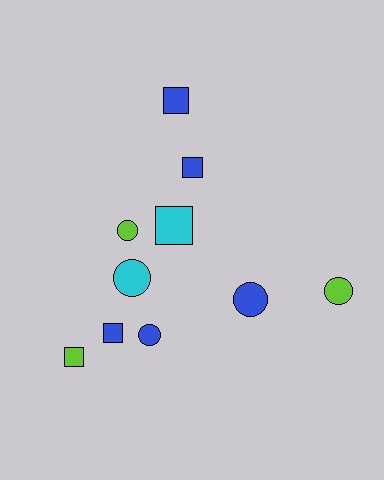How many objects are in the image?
There are 10 objects.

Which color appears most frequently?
Blue, with 5 objects.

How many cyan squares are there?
There is 1 cyan square.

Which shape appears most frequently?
Circle, with 5 objects.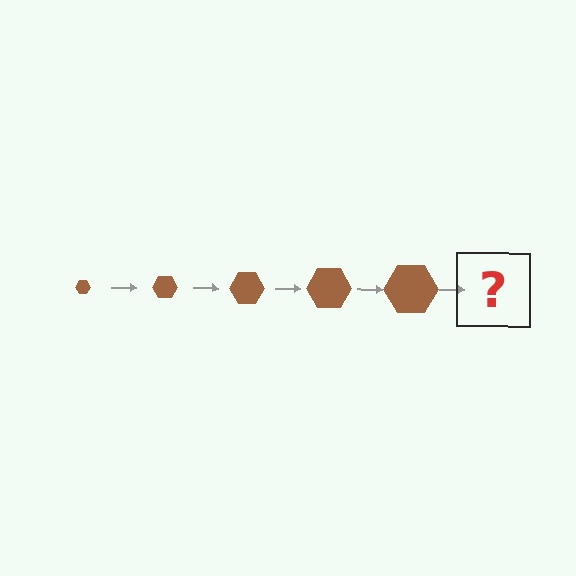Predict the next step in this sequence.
The next step is a brown hexagon, larger than the previous one.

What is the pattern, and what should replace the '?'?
The pattern is that the hexagon gets progressively larger each step. The '?' should be a brown hexagon, larger than the previous one.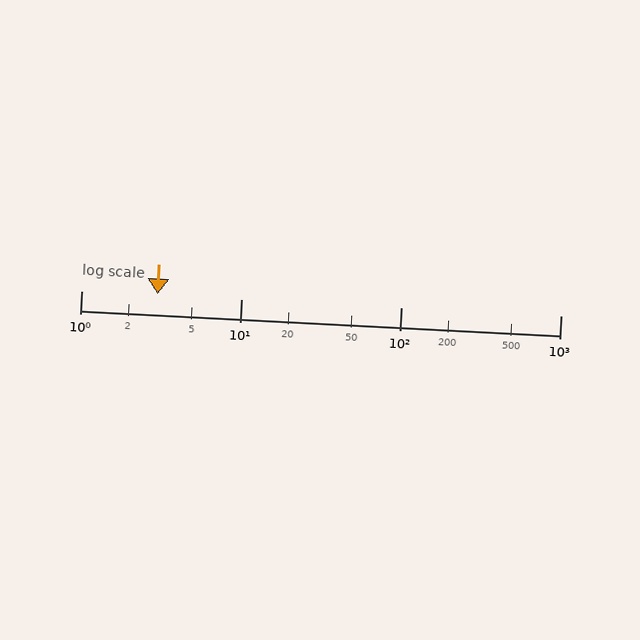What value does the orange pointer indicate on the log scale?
The pointer indicates approximately 3.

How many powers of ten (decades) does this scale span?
The scale spans 3 decades, from 1 to 1000.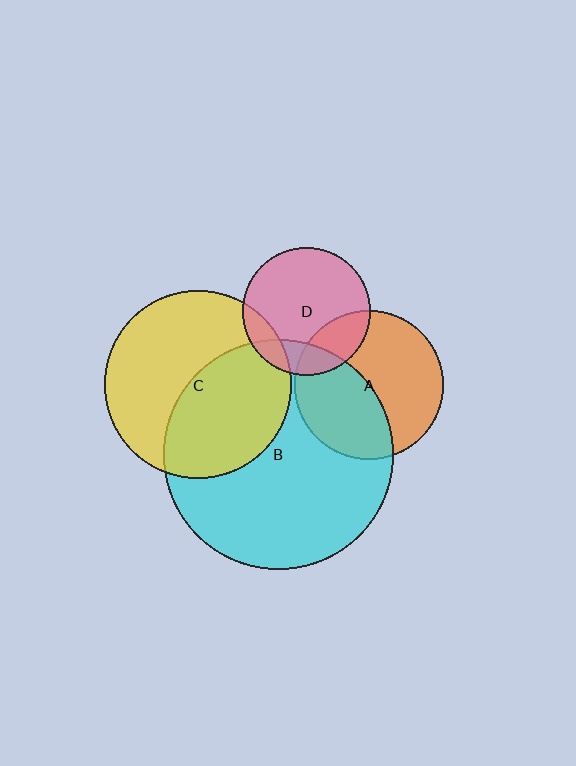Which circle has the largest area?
Circle B (cyan).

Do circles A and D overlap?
Yes.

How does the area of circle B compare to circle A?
Approximately 2.4 times.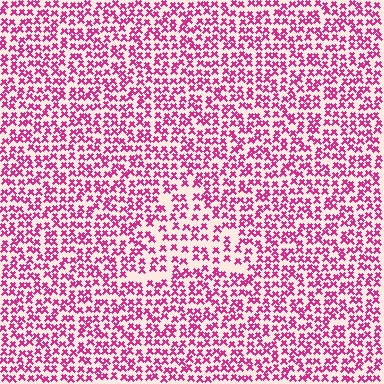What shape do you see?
I see a triangle.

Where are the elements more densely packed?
The elements are more densely packed outside the triangle boundary.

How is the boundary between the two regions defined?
The boundary is defined by a change in element density (approximately 1.6x ratio). All elements are the same color, size, and shape.